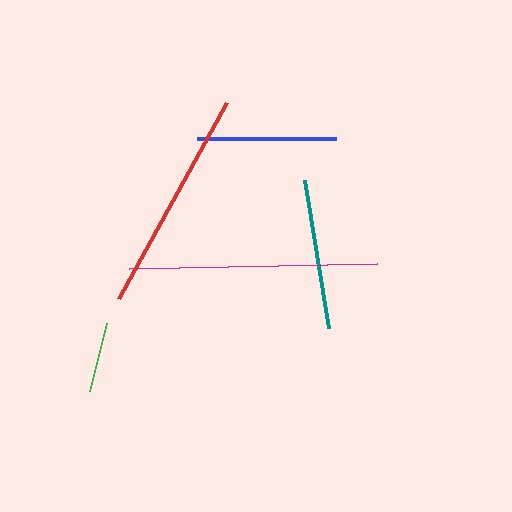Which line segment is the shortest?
The green line is the shortest at approximately 70 pixels.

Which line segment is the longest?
The magenta line is the longest at approximately 248 pixels.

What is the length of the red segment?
The red segment is approximately 223 pixels long.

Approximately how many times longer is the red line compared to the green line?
The red line is approximately 3.2 times the length of the green line.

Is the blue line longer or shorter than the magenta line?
The magenta line is longer than the blue line.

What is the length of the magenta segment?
The magenta segment is approximately 248 pixels long.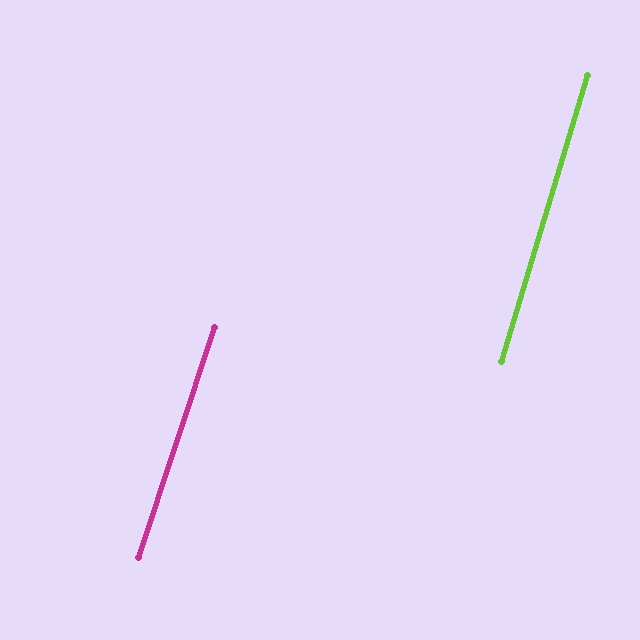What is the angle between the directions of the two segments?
Approximately 2 degrees.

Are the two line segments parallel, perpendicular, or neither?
Parallel — their directions differ by only 1.5°.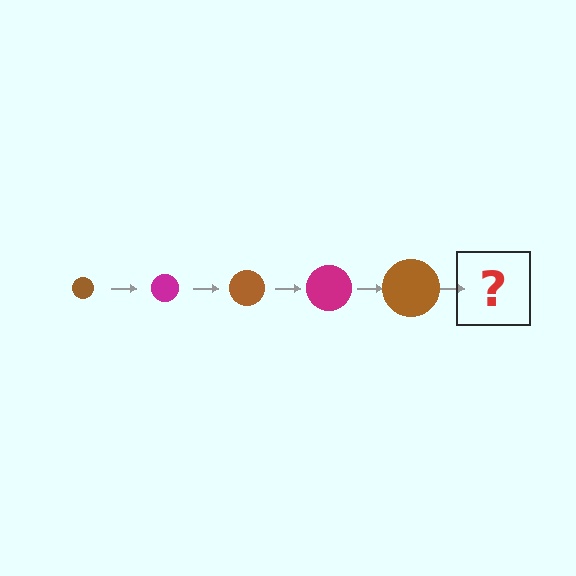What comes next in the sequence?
The next element should be a magenta circle, larger than the previous one.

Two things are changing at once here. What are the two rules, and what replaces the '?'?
The two rules are that the circle grows larger each step and the color cycles through brown and magenta. The '?' should be a magenta circle, larger than the previous one.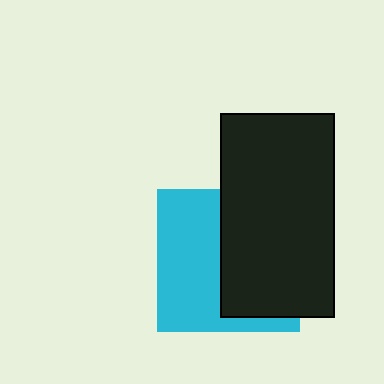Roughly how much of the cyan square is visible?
About half of it is visible (roughly 49%).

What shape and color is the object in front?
The object in front is a black rectangle.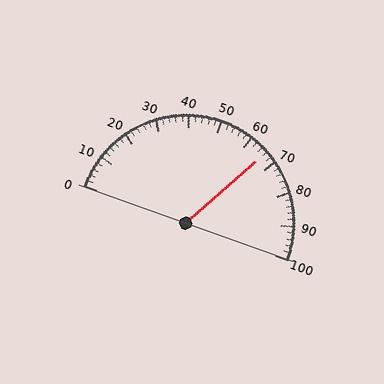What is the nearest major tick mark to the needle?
The nearest major tick mark is 70.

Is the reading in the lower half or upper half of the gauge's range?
The reading is in the upper half of the range (0 to 100).